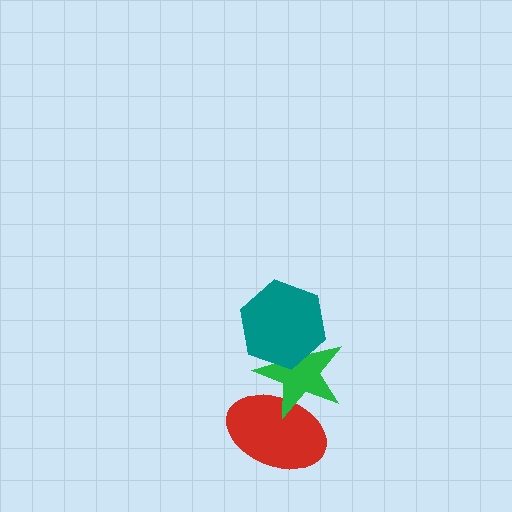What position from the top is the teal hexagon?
The teal hexagon is 1st from the top.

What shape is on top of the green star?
The teal hexagon is on top of the green star.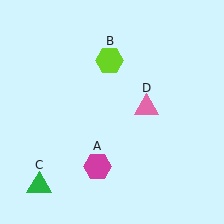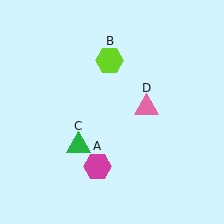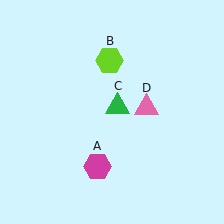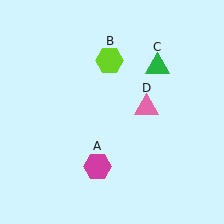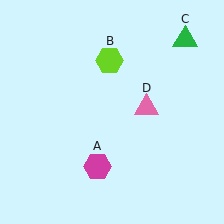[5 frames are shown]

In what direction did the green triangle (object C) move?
The green triangle (object C) moved up and to the right.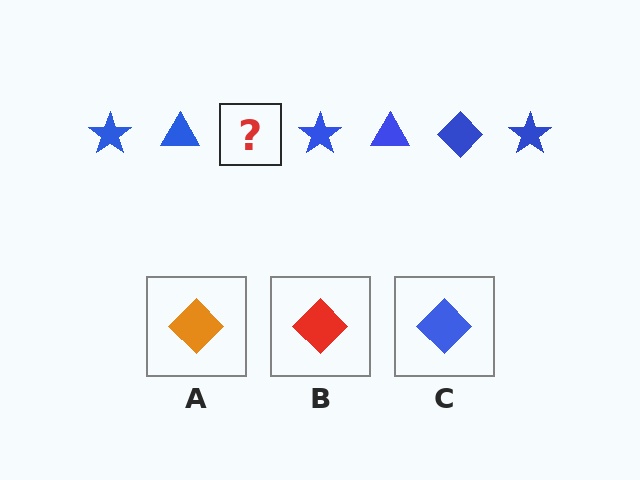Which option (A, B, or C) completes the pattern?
C.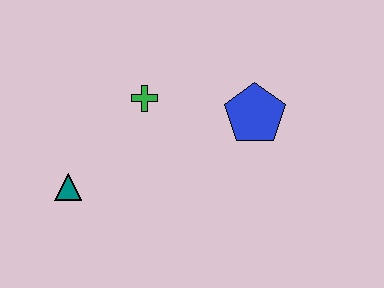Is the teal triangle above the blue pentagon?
No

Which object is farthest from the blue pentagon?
The teal triangle is farthest from the blue pentagon.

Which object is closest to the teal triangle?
The green cross is closest to the teal triangle.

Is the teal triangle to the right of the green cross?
No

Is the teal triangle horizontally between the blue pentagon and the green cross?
No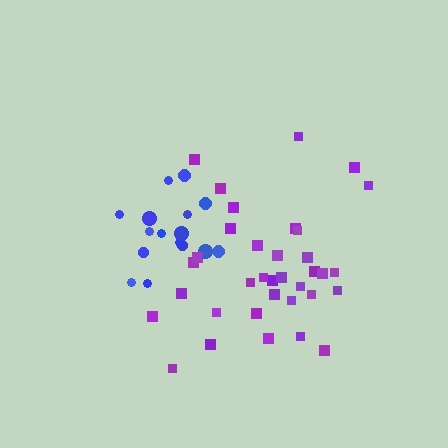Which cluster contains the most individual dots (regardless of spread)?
Purple (35).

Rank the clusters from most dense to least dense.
blue, purple.